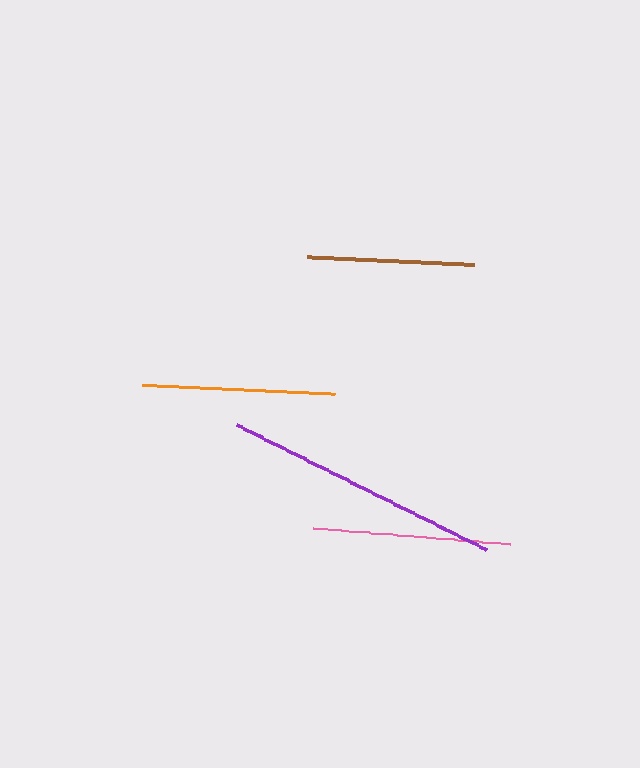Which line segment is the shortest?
The brown line is the shortest at approximately 167 pixels.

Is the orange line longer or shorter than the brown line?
The orange line is longer than the brown line.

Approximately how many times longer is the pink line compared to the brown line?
The pink line is approximately 1.2 times the length of the brown line.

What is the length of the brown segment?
The brown segment is approximately 167 pixels long.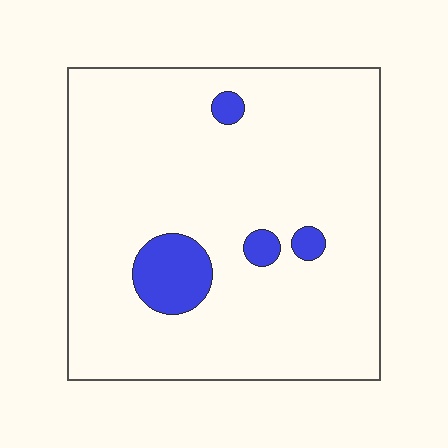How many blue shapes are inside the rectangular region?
4.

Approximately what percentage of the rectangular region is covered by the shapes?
Approximately 10%.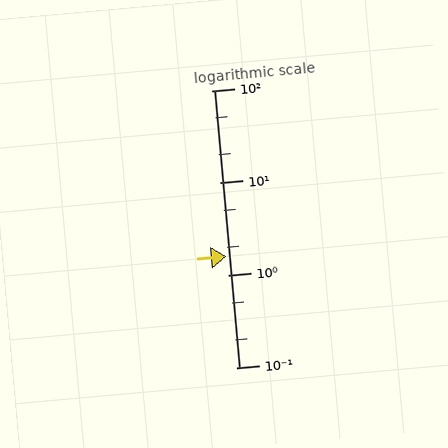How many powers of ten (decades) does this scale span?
The scale spans 3 decades, from 0.1 to 100.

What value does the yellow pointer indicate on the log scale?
The pointer indicates approximately 1.6.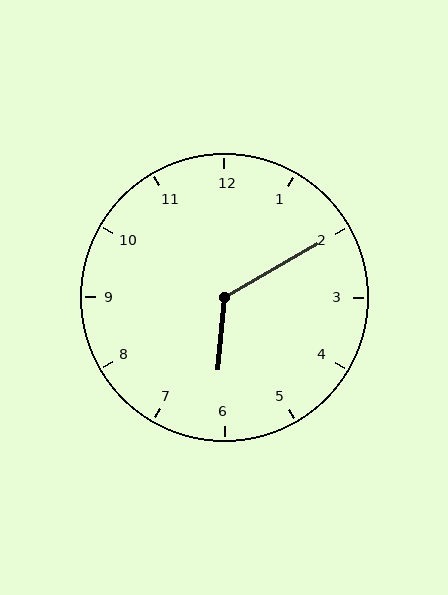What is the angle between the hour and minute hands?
Approximately 125 degrees.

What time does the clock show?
6:10.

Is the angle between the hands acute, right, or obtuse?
It is obtuse.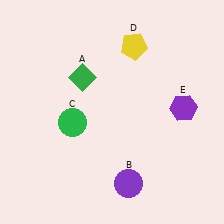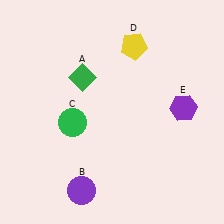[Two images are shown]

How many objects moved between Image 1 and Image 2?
1 object moved between the two images.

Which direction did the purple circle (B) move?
The purple circle (B) moved left.